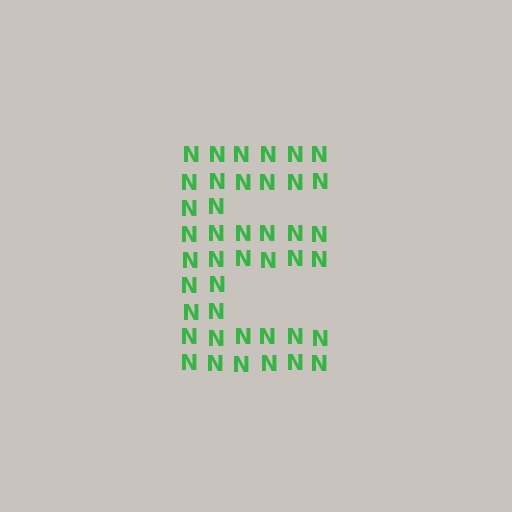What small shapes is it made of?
It is made of small letter N's.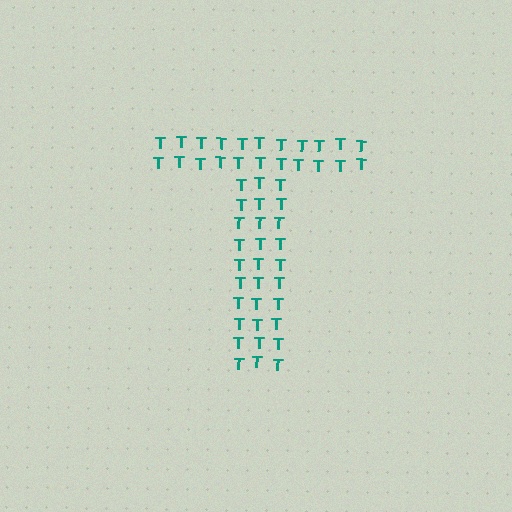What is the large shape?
The large shape is the letter T.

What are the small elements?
The small elements are letter T's.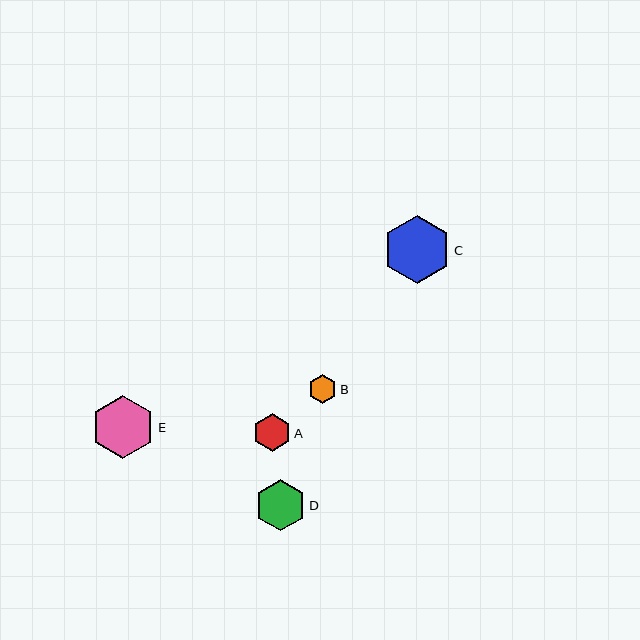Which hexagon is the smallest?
Hexagon B is the smallest with a size of approximately 29 pixels.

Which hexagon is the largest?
Hexagon C is the largest with a size of approximately 68 pixels.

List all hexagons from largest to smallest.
From largest to smallest: C, E, D, A, B.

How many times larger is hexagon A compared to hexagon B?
Hexagon A is approximately 1.3 times the size of hexagon B.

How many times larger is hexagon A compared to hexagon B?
Hexagon A is approximately 1.3 times the size of hexagon B.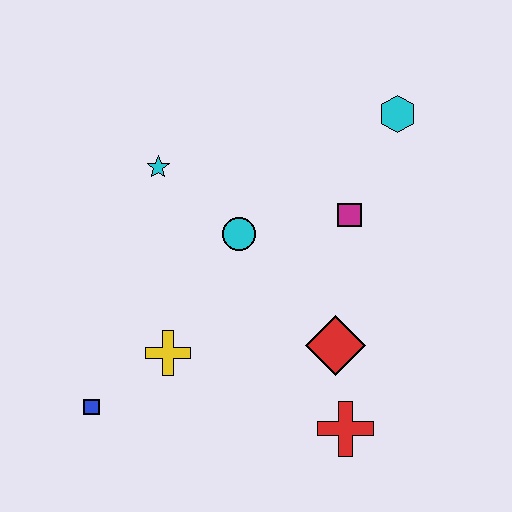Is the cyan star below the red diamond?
No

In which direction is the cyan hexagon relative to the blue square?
The cyan hexagon is to the right of the blue square.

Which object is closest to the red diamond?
The red cross is closest to the red diamond.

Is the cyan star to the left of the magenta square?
Yes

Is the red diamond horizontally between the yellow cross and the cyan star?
No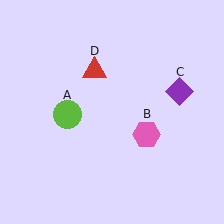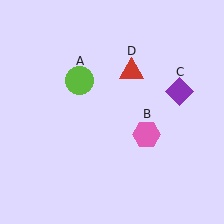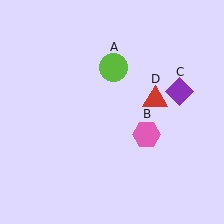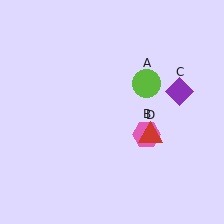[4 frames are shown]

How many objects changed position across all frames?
2 objects changed position: lime circle (object A), red triangle (object D).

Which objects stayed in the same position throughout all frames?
Pink hexagon (object B) and purple diamond (object C) remained stationary.